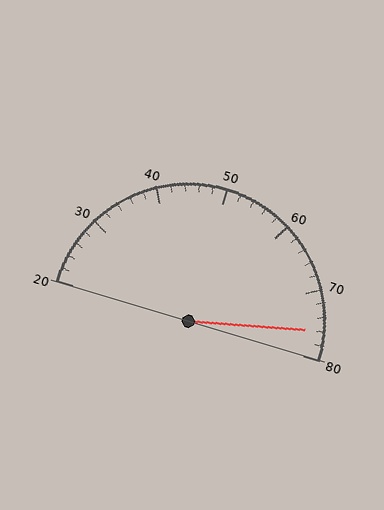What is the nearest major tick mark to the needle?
The nearest major tick mark is 80.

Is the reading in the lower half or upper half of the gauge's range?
The reading is in the upper half of the range (20 to 80).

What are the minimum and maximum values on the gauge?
The gauge ranges from 20 to 80.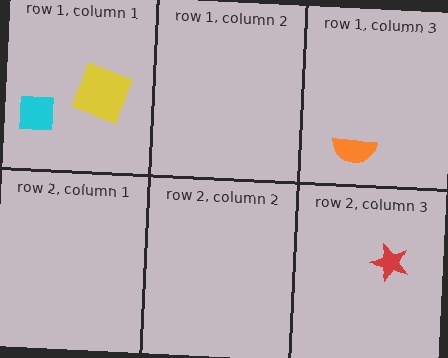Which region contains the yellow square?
The row 1, column 1 region.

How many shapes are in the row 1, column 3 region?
1.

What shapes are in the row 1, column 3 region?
The orange semicircle.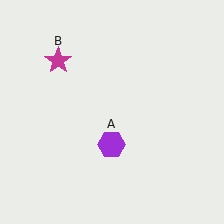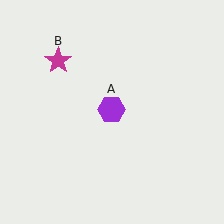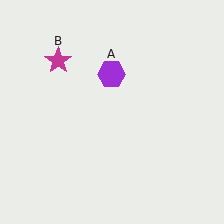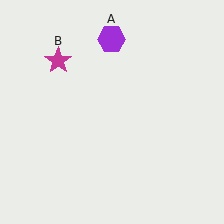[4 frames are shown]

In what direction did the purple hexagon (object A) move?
The purple hexagon (object A) moved up.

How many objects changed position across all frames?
1 object changed position: purple hexagon (object A).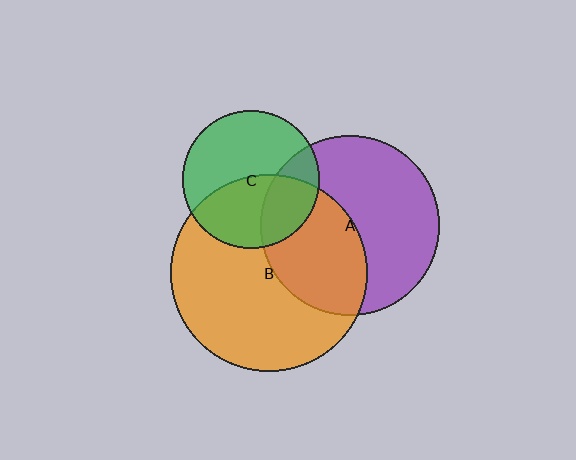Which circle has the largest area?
Circle B (orange).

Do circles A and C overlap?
Yes.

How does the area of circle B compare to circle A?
Approximately 1.2 times.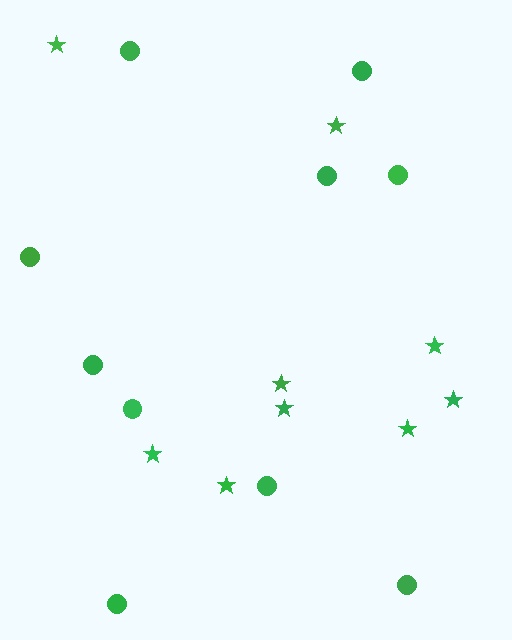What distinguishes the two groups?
There are 2 groups: one group of circles (10) and one group of stars (9).